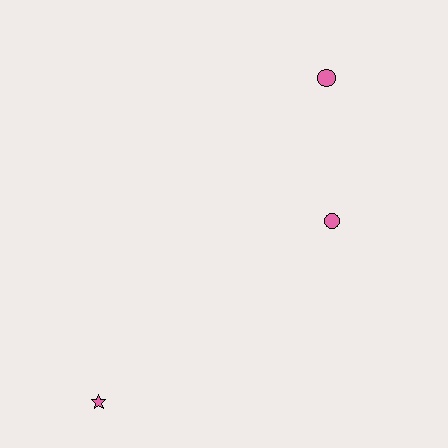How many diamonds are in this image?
There are no diamonds.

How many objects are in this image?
There are 3 objects.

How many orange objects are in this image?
There are no orange objects.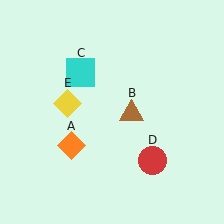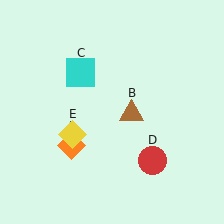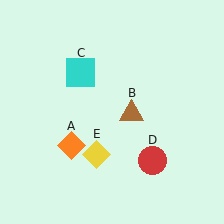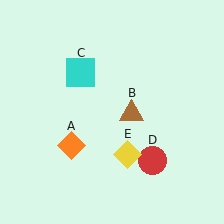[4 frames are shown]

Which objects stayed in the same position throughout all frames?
Orange diamond (object A) and brown triangle (object B) and cyan square (object C) and red circle (object D) remained stationary.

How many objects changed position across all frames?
1 object changed position: yellow diamond (object E).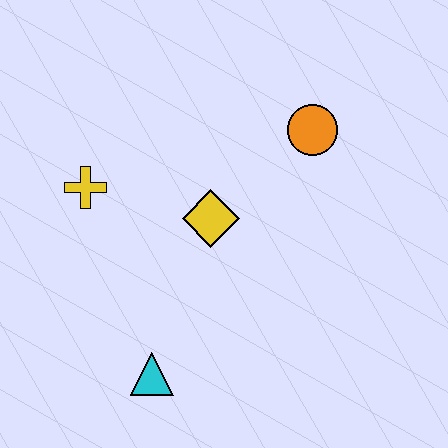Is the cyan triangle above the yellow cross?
No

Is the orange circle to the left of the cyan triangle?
No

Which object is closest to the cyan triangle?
The yellow diamond is closest to the cyan triangle.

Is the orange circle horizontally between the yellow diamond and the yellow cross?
No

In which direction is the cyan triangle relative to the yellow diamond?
The cyan triangle is below the yellow diamond.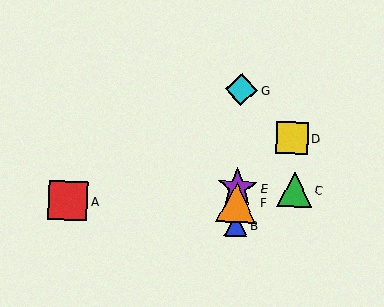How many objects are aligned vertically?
4 objects (B, E, F, G) are aligned vertically.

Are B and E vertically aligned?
Yes, both are at x≈236.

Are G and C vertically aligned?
No, G is at x≈242 and C is at x≈295.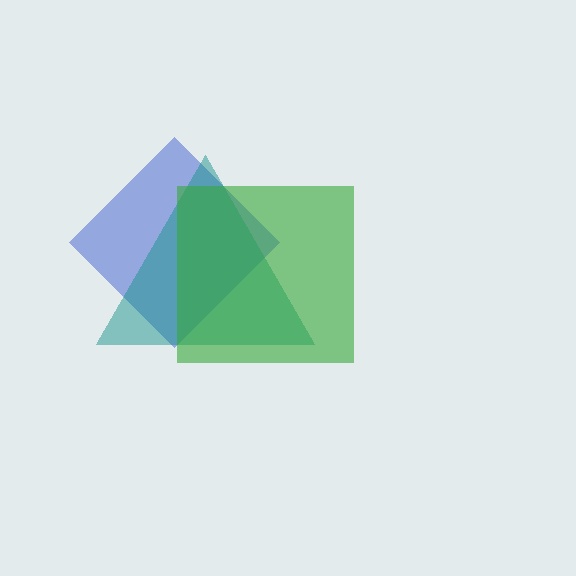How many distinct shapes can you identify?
There are 3 distinct shapes: a blue diamond, a teal triangle, a green square.